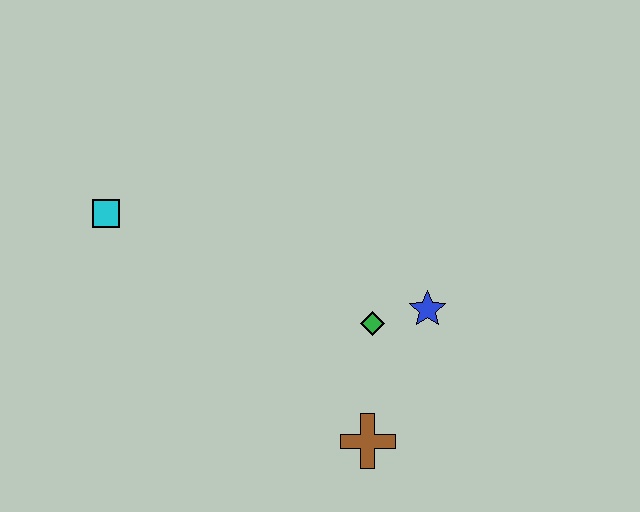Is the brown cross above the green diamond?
No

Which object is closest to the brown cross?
The green diamond is closest to the brown cross.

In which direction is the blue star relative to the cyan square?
The blue star is to the right of the cyan square.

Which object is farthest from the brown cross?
The cyan square is farthest from the brown cross.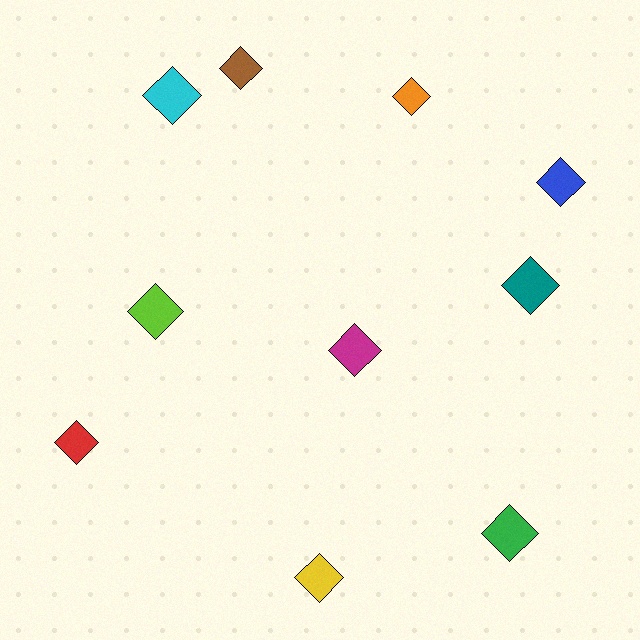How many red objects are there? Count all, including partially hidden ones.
There is 1 red object.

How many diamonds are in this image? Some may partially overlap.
There are 10 diamonds.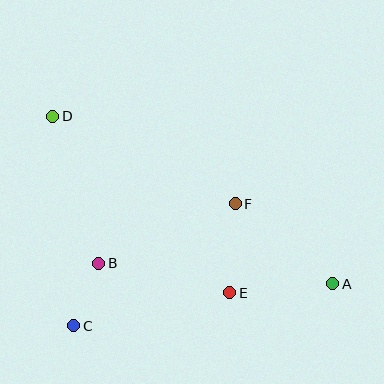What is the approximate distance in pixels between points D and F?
The distance between D and F is approximately 202 pixels.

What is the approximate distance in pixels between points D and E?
The distance between D and E is approximately 250 pixels.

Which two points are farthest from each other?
Points A and D are farthest from each other.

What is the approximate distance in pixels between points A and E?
The distance between A and E is approximately 103 pixels.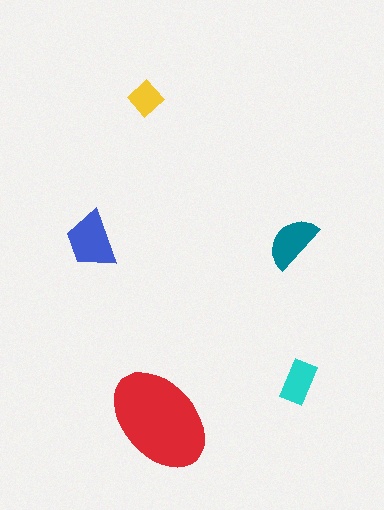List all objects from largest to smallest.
The red ellipse, the blue trapezoid, the teal semicircle, the cyan rectangle, the yellow diamond.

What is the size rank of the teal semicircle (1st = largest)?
3rd.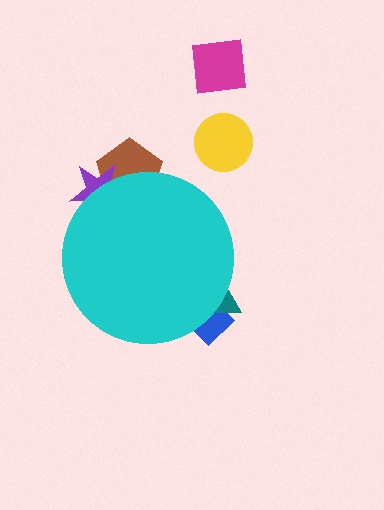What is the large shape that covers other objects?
A cyan circle.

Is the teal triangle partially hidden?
Yes, the teal triangle is partially hidden behind the cyan circle.